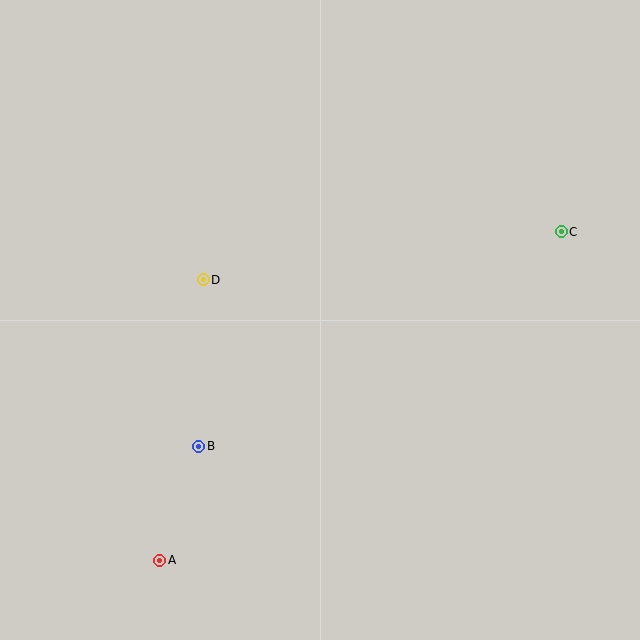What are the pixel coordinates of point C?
Point C is at (561, 232).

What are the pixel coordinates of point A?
Point A is at (160, 560).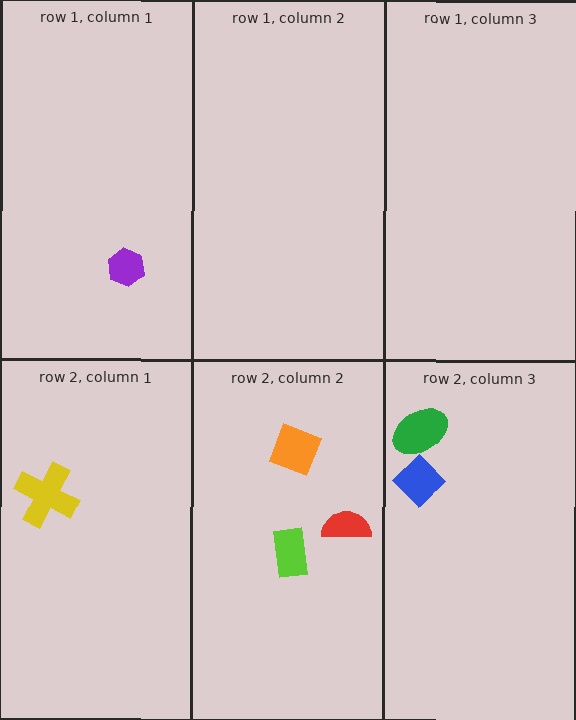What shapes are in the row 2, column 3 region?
The blue diamond, the green ellipse.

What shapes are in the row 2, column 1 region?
The yellow cross.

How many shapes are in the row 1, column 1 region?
1.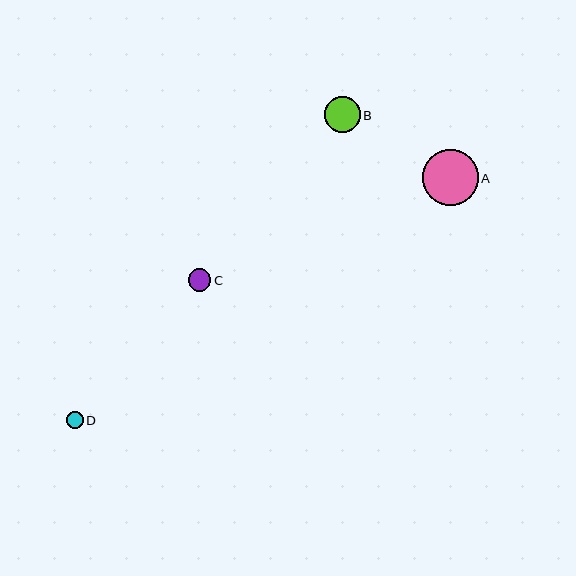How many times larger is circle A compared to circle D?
Circle A is approximately 3.3 times the size of circle D.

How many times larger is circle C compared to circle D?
Circle C is approximately 1.4 times the size of circle D.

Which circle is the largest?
Circle A is the largest with a size of approximately 56 pixels.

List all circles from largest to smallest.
From largest to smallest: A, B, C, D.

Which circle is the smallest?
Circle D is the smallest with a size of approximately 17 pixels.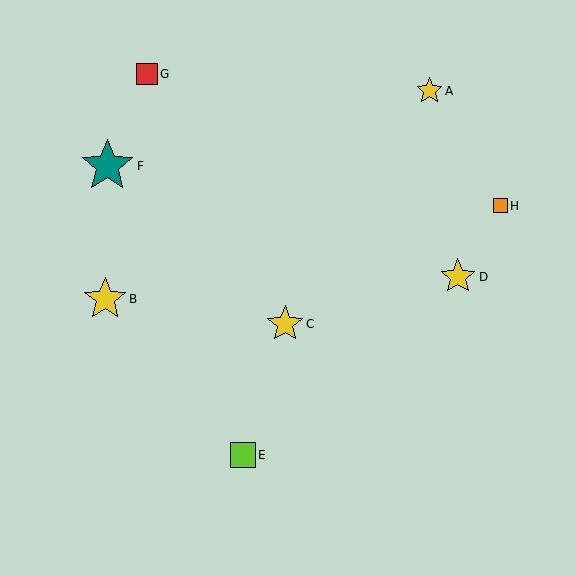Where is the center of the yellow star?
The center of the yellow star is at (429, 91).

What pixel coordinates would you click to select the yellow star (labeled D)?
Click at (458, 277) to select the yellow star D.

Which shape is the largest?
The teal star (labeled F) is the largest.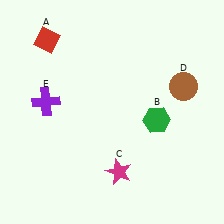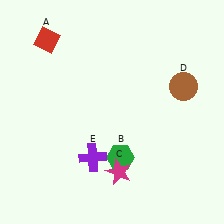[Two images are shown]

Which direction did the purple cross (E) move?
The purple cross (E) moved down.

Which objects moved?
The objects that moved are: the green hexagon (B), the purple cross (E).